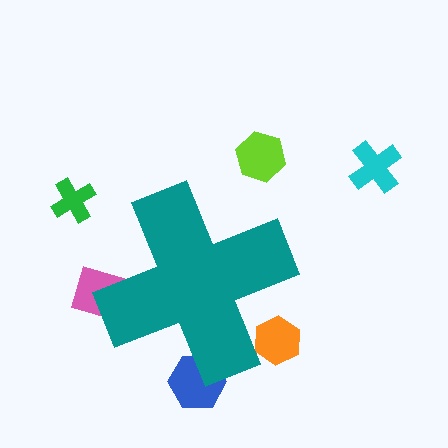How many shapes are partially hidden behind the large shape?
3 shapes are partially hidden.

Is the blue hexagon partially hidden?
Yes, the blue hexagon is partially hidden behind the teal cross.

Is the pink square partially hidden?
Yes, the pink square is partially hidden behind the teal cross.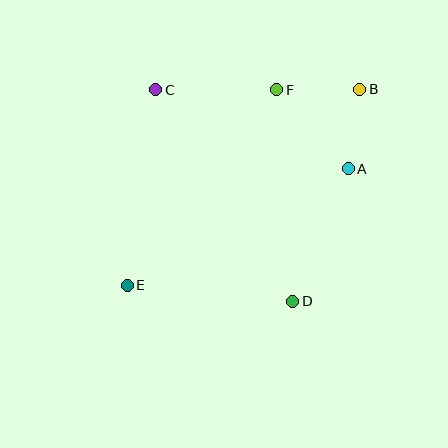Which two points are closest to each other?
Points A and B are closest to each other.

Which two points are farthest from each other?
Points B and E are farthest from each other.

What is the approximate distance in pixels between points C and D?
The distance between C and D is approximately 252 pixels.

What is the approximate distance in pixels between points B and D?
The distance between B and D is approximately 222 pixels.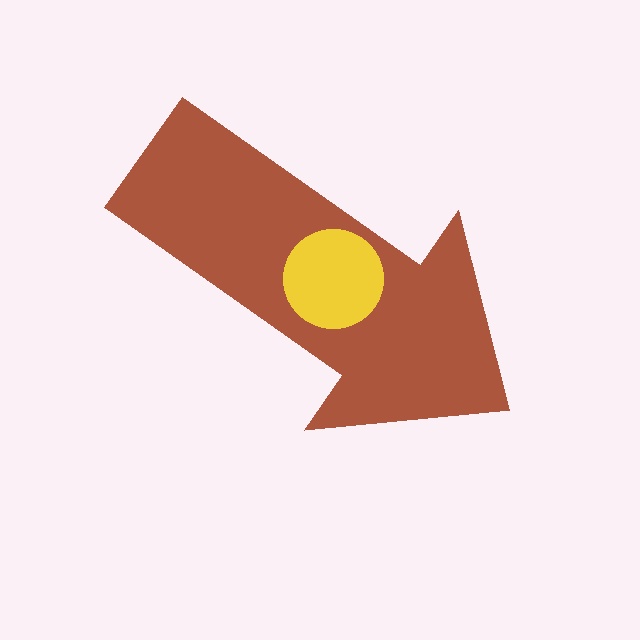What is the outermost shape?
The brown arrow.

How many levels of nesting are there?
2.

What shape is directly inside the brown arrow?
The yellow circle.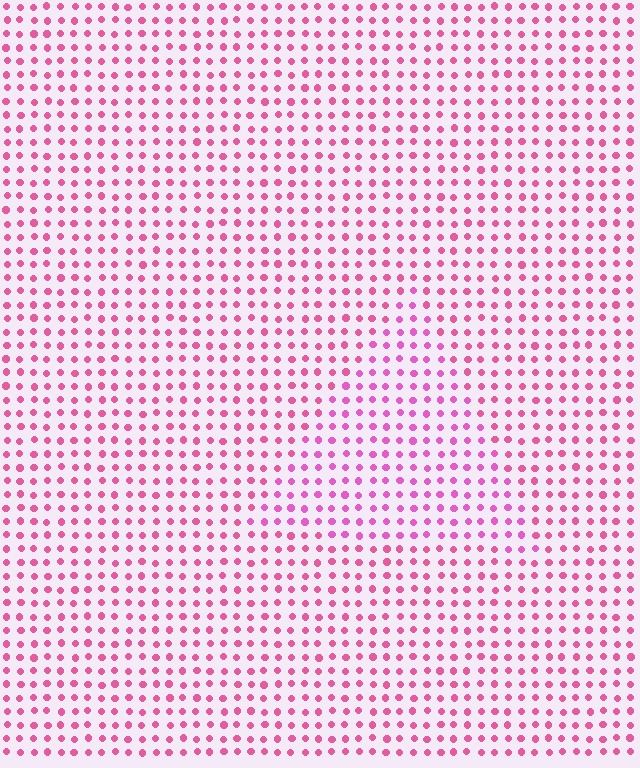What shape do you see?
I see a triangle.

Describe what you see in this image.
The image is filled with small pink elements in a uniform arrangement. A triangle-shaped region is visible where the elements are tinted to a slightly different hue, forming a subtle color boundary.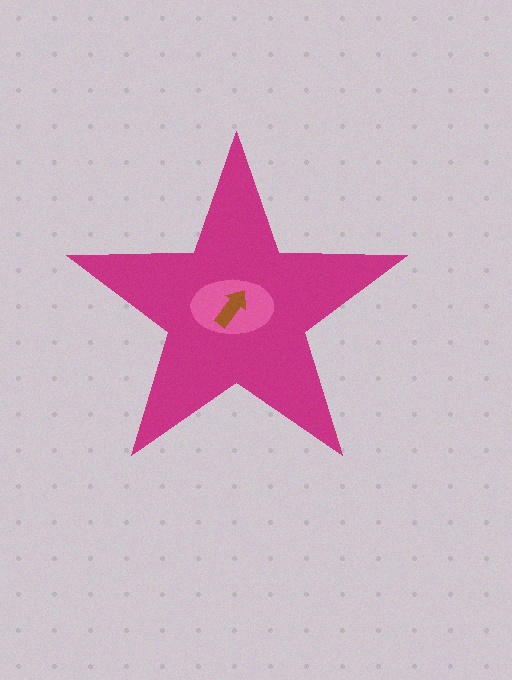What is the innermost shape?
The brown arrow.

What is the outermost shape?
The magenta star.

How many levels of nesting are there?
3.